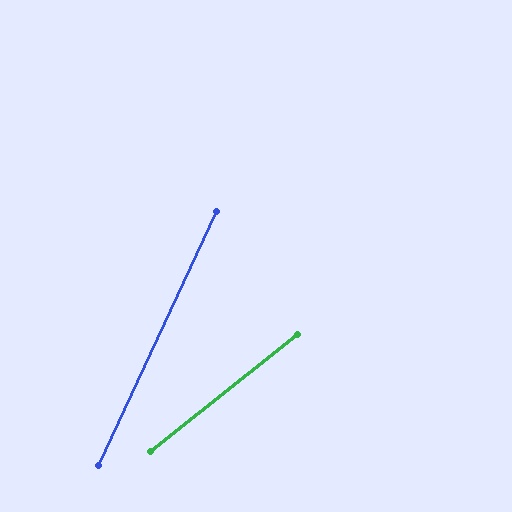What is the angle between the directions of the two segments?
Approximately 26 degrees.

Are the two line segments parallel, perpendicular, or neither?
Neither parallel nor perpendicular — they differ by about 26°.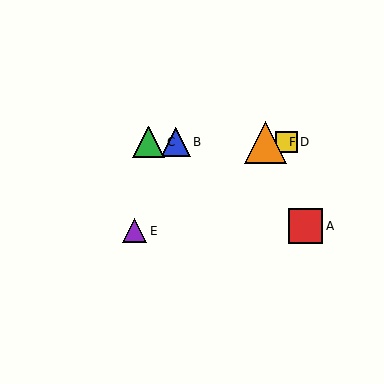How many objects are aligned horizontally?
4 objects (B, C, D, F) are aligned horizontally.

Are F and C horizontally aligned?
Yes, both are at y≈142.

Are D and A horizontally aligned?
No, D is at y≈142 and A is at y≈226.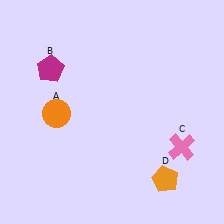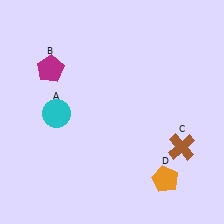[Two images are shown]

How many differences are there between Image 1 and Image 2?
There are 2 differences between the two images.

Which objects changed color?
A changed from orange to cyan. C changed from pink to brown.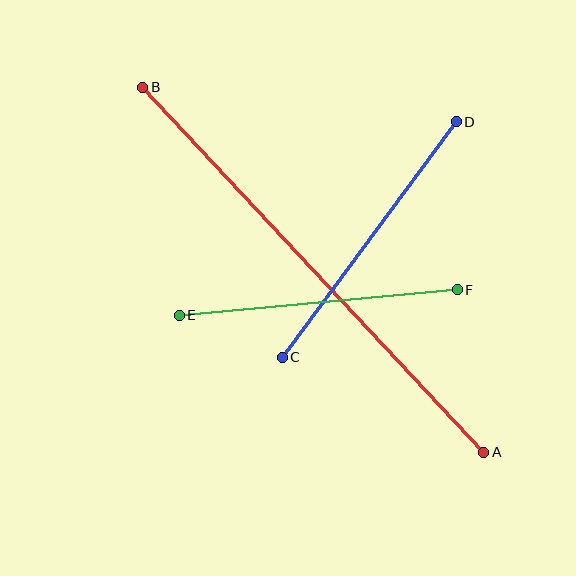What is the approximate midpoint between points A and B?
The midpoint is at approximately (313, 270) pixels.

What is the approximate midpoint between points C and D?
The midpoint is at approximately (369, 239) pixels.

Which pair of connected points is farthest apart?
Points A and B are farthest apart.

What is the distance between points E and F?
The distance is approximately 279 pixels.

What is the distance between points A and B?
The distance is approximately 500 pixels.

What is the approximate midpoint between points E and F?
The midpoint is at approximately (318, 303) pixels.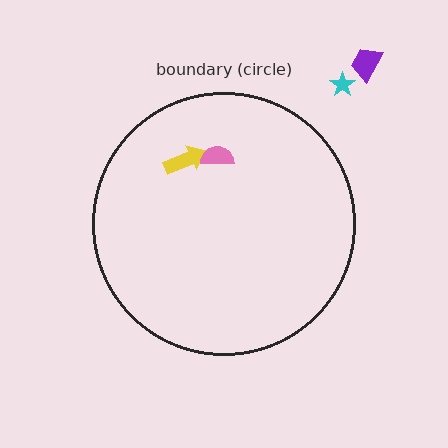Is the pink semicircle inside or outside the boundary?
Inside.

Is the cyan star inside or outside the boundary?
Outside.